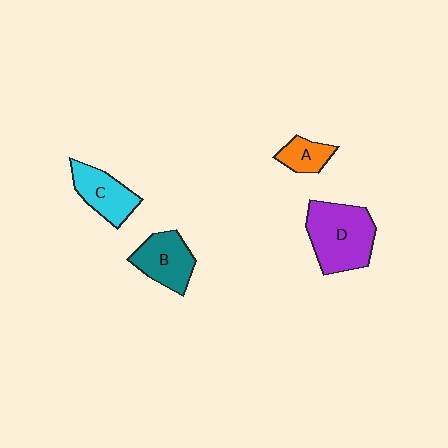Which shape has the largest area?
Shape D (purple).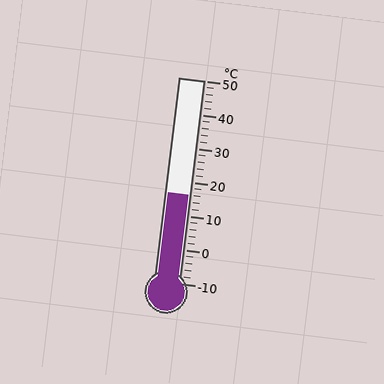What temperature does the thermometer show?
The thermometer shows approximately 16°C.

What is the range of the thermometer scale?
The thermometer scale ranges from -10°C to 50°C.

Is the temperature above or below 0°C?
The temperature is above 0°C.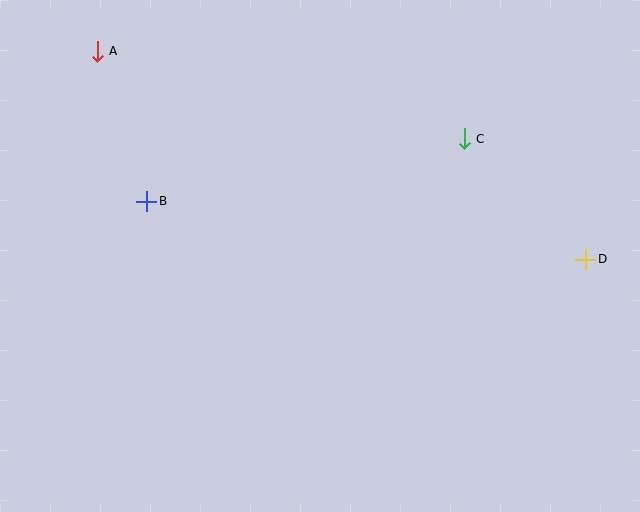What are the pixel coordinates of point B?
Point B is at (147, 201).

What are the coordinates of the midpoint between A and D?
The midpoint between A and D is at (341, 155).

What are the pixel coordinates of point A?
Point A is at (97, 51).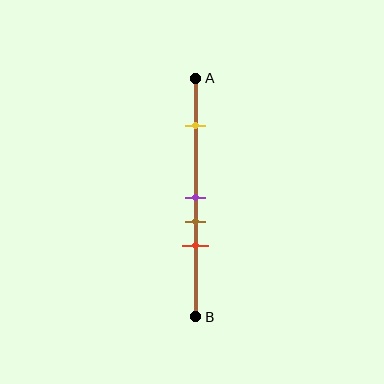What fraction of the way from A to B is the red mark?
The red mark is approximately 70% (0.7) of the way from A to B.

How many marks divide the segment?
There are 4 marks dividing the segment.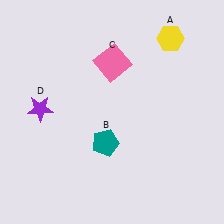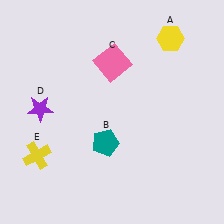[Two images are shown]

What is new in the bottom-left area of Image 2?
A yellow cross (E) was added in the bottom-left area of Image 2.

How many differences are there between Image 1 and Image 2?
There is 1 difference between the two images.